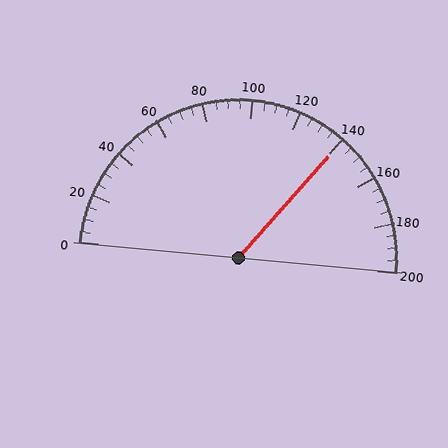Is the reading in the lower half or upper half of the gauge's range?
The reading is in the upper half of the range (0 to 200).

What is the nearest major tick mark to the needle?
The nearest major tick mark is 140.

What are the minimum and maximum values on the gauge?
The gauge ranges from 0 to 200.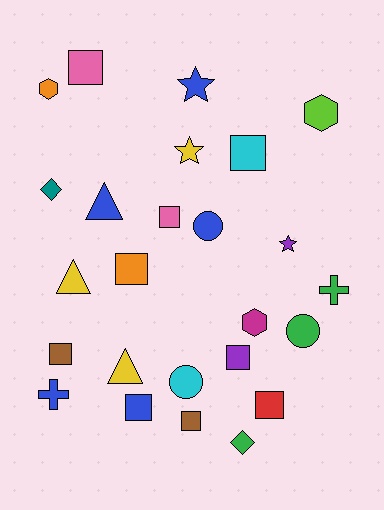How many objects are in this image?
There are 25 objects.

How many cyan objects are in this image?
There are 2 cyan objects.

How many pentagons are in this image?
There are no pentagons.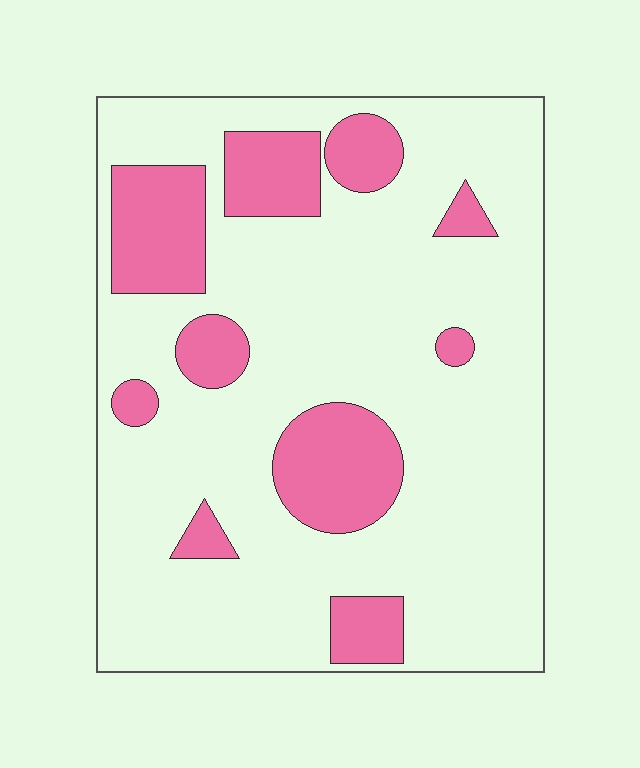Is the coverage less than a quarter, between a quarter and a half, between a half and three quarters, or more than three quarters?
Less than a quarter.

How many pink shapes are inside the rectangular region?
10.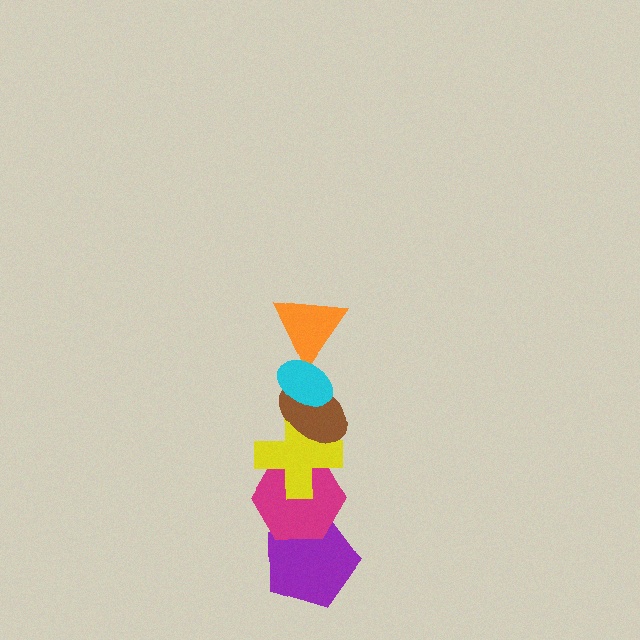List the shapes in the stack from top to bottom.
From top to bottom: the cyan ellipse, the orange triangle, the brown ellipse, the yellow cross, the magenta hexagon, the purple pentagon.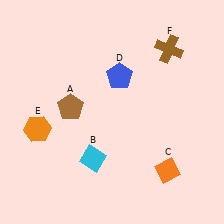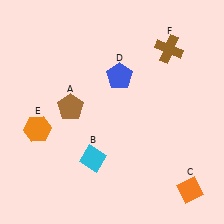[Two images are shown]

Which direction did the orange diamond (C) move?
The orange diamond (C) moved right.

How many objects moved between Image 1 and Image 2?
1 object moved between the two images.